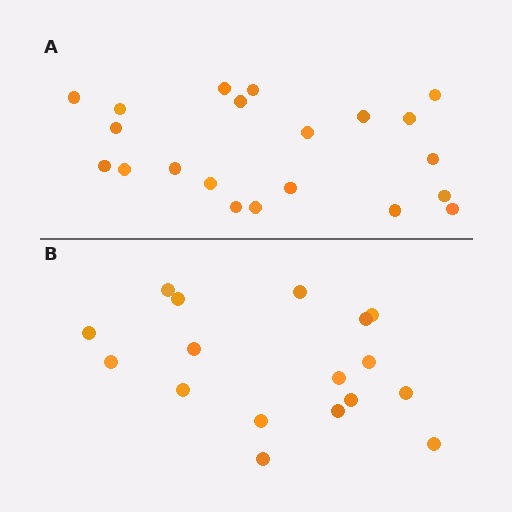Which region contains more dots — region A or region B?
Region A (the top region) has more dots.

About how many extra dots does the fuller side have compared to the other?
Region A has about 4 more dots than region B.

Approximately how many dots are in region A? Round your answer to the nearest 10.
About 20 dots. (The exact count is 21, which rounds to 20.)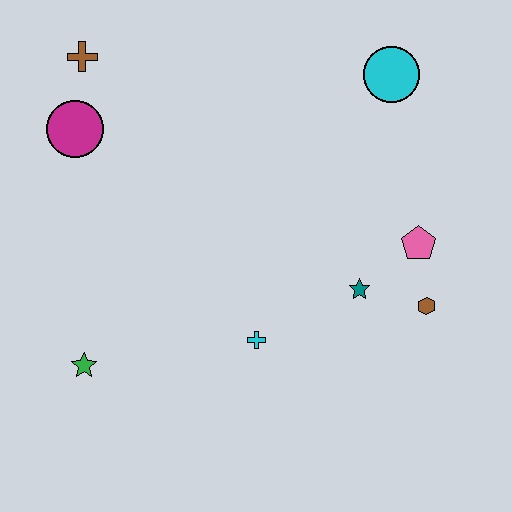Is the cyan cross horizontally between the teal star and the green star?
Yes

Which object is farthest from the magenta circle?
The brown hexagon is farthest from the magenta circle.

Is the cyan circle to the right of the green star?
Yes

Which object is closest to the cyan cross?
The teal star is closest to the cyan cross.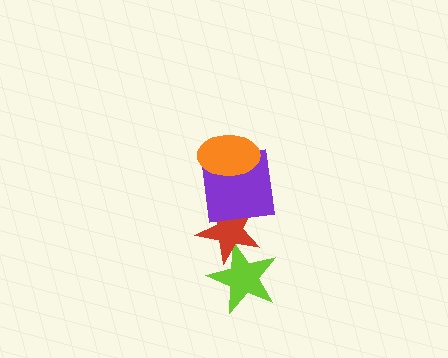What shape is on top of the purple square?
The orange ellipse is on top of the purple square.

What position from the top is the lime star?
The lime star is 4th from the top.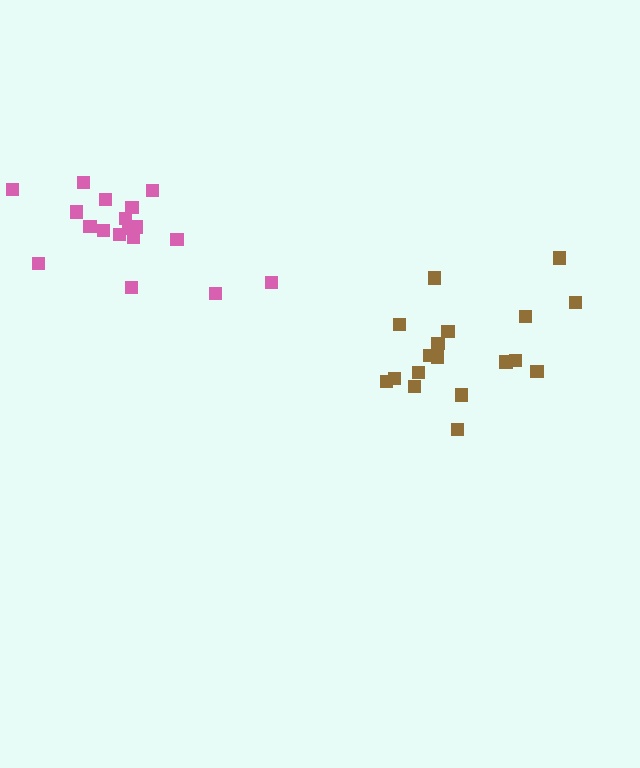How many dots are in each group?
Group 1: 18 dots, Group 2: 18 dots (36 total).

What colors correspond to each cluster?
The clusters are colored: pink, brown.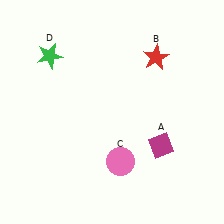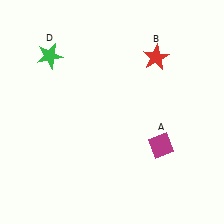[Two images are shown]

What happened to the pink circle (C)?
The pink circle (C) was removed in Image 2. It was in the bottom-right area of Image 1.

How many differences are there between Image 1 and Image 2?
There is 1 difference between the two images.